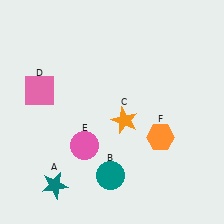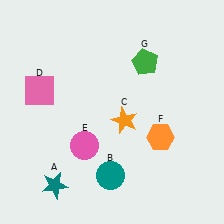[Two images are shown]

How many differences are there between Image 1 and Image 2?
There is 1 difference between the two images.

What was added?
A green pentagon (G) was added in Image 2.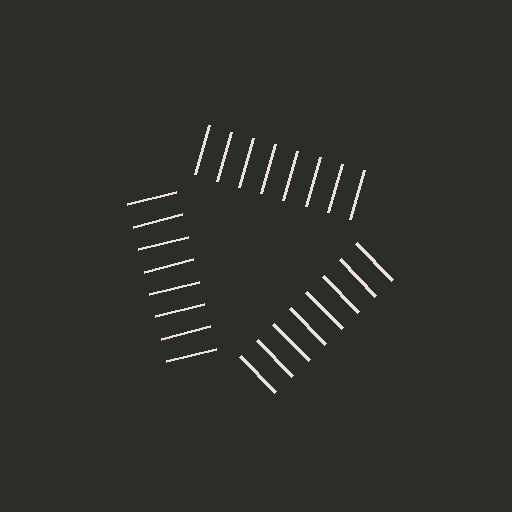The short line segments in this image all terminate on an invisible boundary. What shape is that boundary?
An illusory triangle — the line segments terminate on its edges but no continuous stroke is drawn.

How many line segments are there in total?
24 — 8 along each of the 3 edges.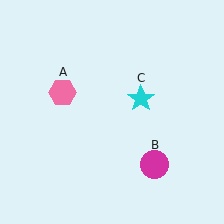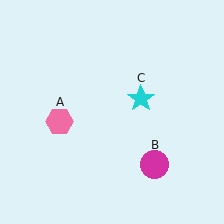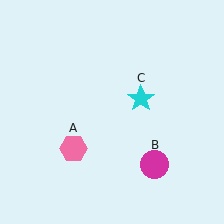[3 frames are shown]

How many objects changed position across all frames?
1 object changed position: pink hexagon (object A).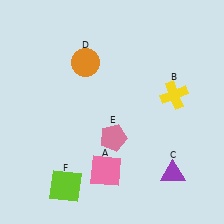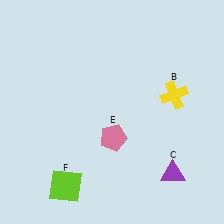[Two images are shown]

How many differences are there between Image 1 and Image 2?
There are 2 differences between the two images.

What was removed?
The pink square (A), the orange circle (D) were removed in Image 2.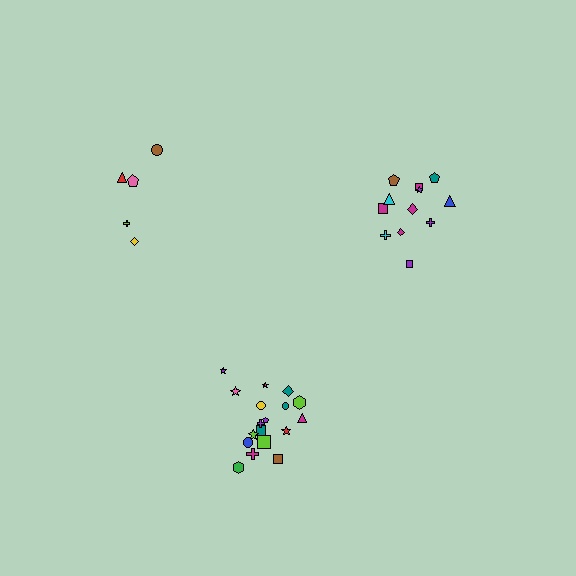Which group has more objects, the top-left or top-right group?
The top-right group.